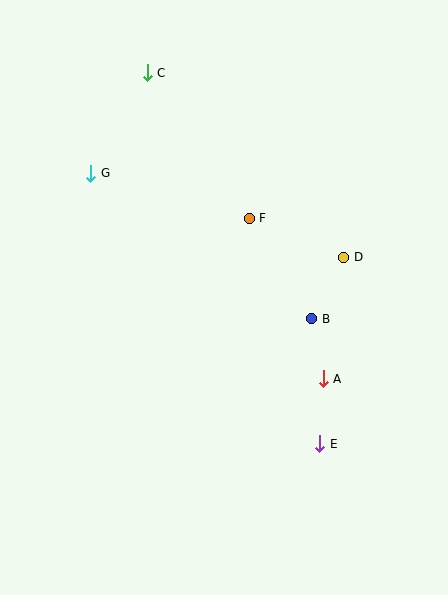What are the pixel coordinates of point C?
Point C is at (148, 73).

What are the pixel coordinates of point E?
Point E is at (319, 444).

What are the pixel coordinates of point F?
Point F is at (249, 218).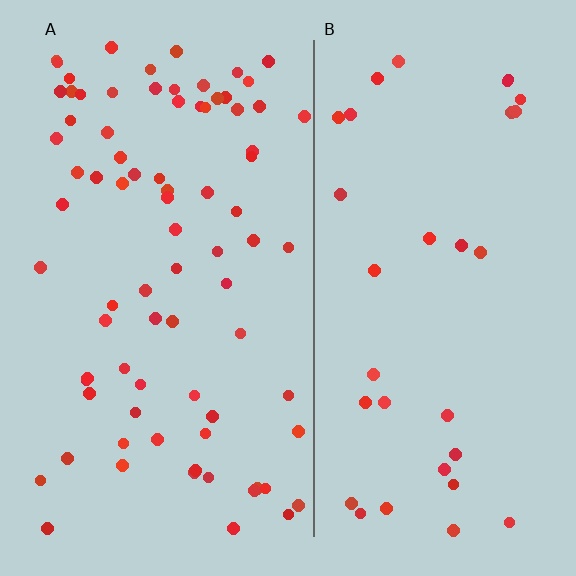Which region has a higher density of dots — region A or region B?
A (the left).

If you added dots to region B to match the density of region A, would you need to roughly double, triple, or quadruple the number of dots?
Approximately double.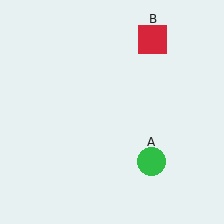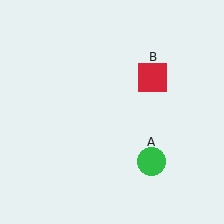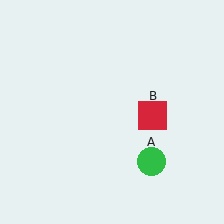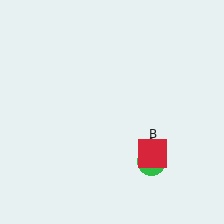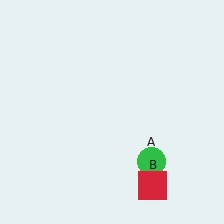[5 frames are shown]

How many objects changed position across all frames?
1 object changed position: red square (object B).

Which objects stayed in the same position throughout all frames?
Green circle (object A) remained stationary.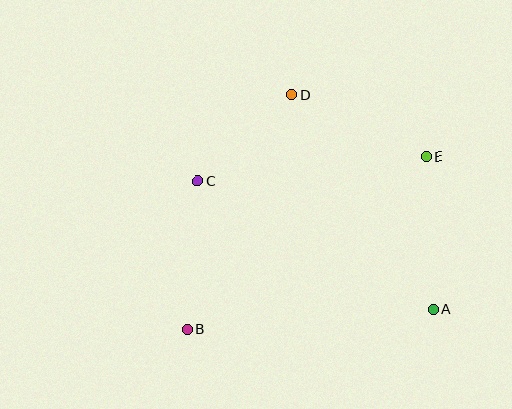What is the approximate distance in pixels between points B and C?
The distance between B and C is approximately 148 pixels.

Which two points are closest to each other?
Points C and D are closest to each other.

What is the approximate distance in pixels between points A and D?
The distance between A and D is approximately 257 pixels.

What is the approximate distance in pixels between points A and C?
The distance between A and C is approximately 268 pixels.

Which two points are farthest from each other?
Points B and E are farthest from each other.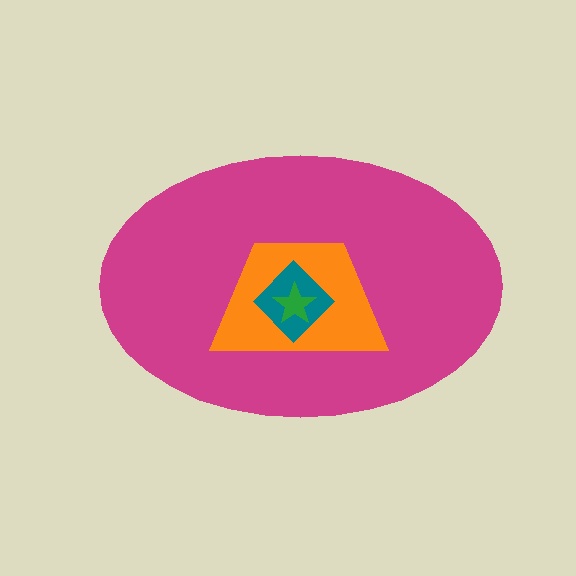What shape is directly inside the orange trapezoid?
The teal diamond.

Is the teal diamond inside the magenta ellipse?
Yes.